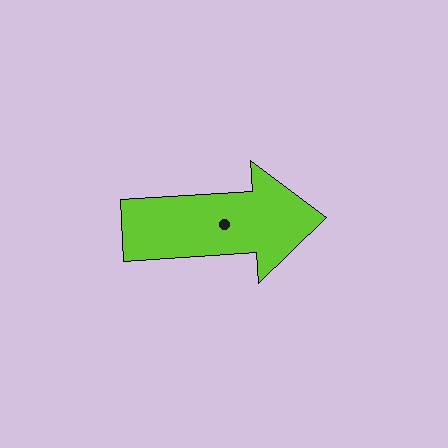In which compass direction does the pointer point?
East.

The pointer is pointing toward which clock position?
Roughly 3 o'clock.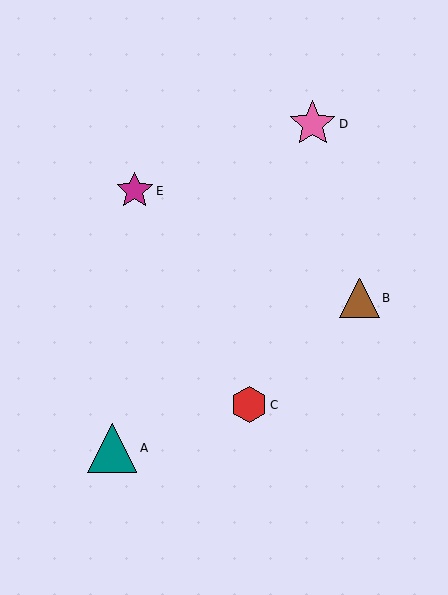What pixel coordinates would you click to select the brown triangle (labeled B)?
Click at (360, 298) to select the brown triangle B.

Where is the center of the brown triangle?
The center of the brown triangle is at (360, 298).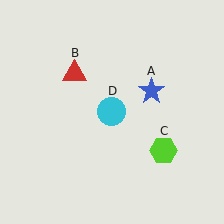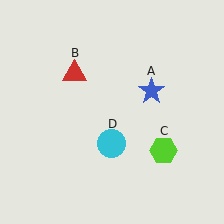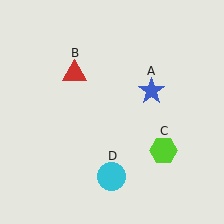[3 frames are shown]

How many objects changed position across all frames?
1 object changed position: cyan circle (object D).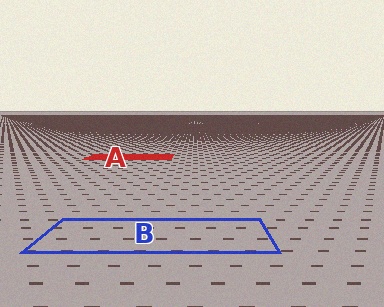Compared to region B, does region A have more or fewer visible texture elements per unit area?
Region A has more texture elements per unit area — they are packed more densely because it is farther away.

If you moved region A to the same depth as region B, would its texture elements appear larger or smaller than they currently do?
They would appear larger. At a closer depth, the same texture elements are projected at a bigger on-screen size.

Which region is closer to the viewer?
Region B is closer. The texture elements there are larger and more spread out.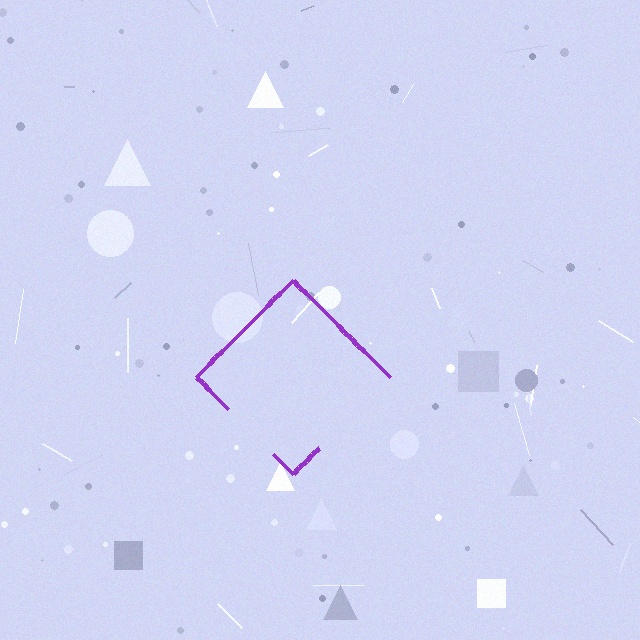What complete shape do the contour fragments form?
The contour fragments form a diamond.